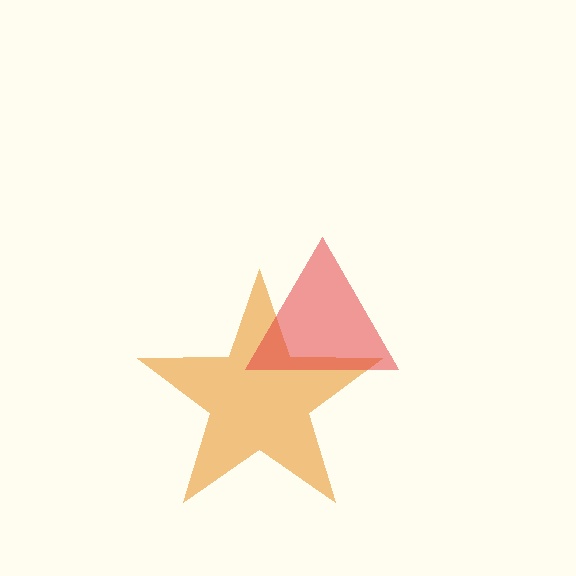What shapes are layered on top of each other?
The layered shapes are: an orange star, a red triangle.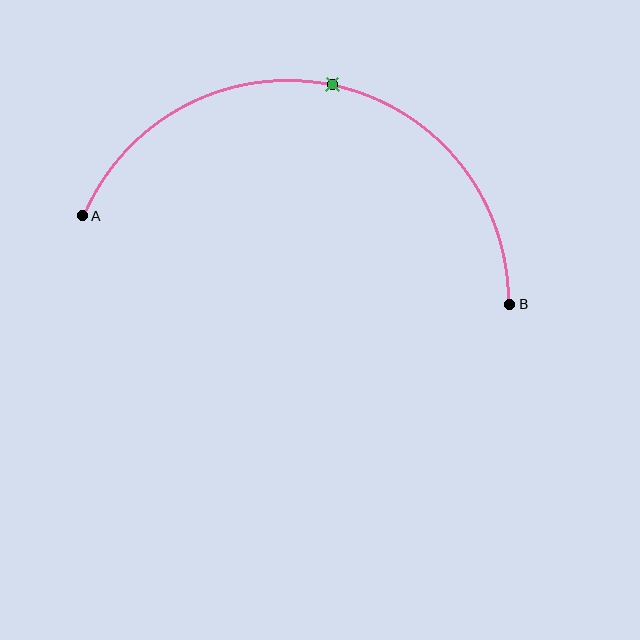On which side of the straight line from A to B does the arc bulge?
The arc bulges above the straight line connecting A and B.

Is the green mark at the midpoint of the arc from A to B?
Yes. The green mark lies on the arc at equal arc-length from both A and B — it is the arc midpoint.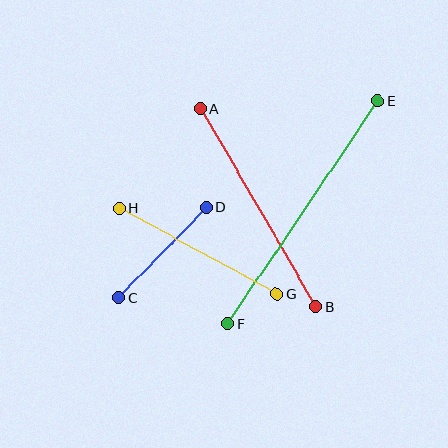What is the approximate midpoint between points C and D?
The midpoint is at approximately (163, 252) pixels.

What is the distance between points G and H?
The distance is approximately 180 pixels.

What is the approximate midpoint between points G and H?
The midpoint is at approximately (198, 251) pixels.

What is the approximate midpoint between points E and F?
The midpoint is at approximately (303, 212) pixels.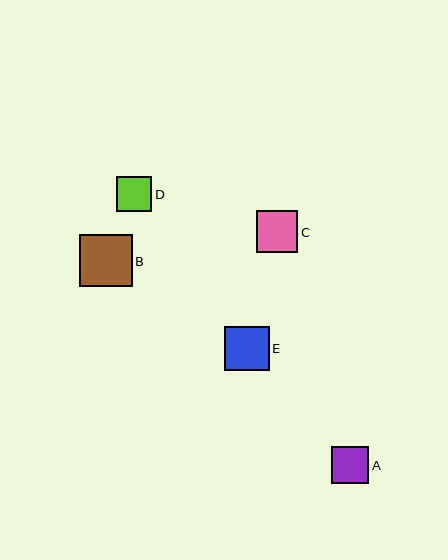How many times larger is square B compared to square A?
Square B is approximately 1.4 times the size of square A.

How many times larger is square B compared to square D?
Square B is approximately 1.5 times the size of square D.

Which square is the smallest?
Square D is the smallest with a size of approximately 36 pixels.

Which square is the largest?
Square B is the largest with a size of approximately 52 pixels.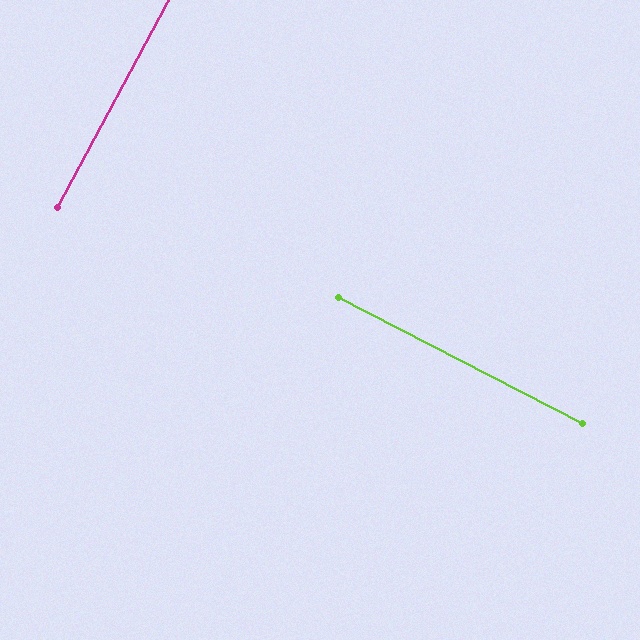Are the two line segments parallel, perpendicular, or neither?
Perpendicular — they meet at approximately 89°.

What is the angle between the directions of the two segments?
Approximately 89 degrees.